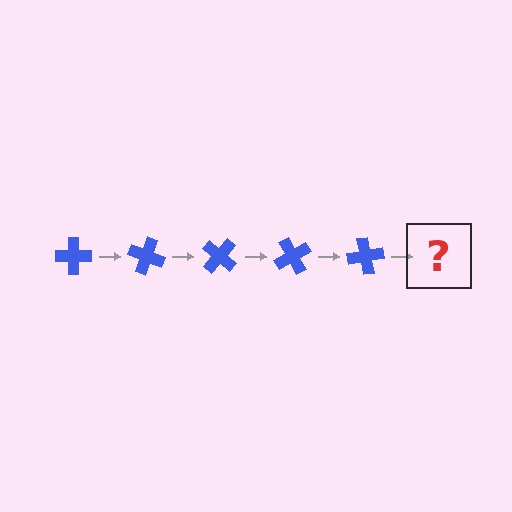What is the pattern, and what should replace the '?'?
The pattern is that the cross rotates 20 degrees each step. The '?' should be a blue cross rotated 100 degrees.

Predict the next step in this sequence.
The next step is a blue cross rotated 100 degrees.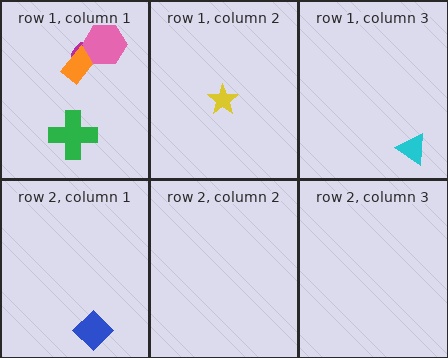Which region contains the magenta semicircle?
The row 1, column 1 region.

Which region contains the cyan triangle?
The row 1, column 3 region.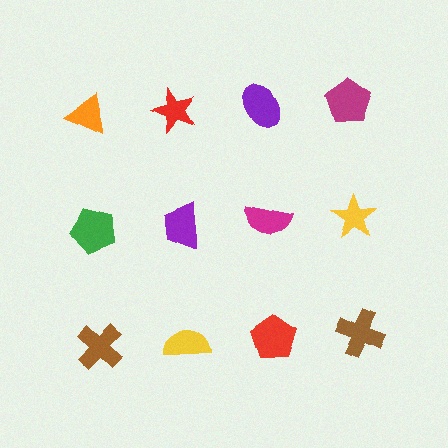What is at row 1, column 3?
A purple ellipse.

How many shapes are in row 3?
4 shapes.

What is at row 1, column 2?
A red star.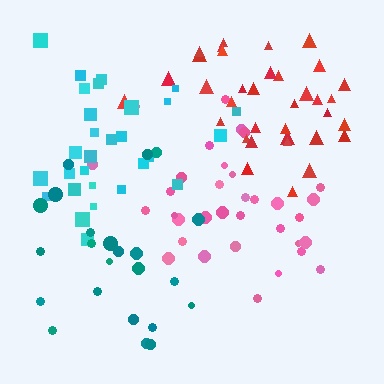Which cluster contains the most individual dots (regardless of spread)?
Red (35).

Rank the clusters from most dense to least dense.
red, pink, cyan, teal.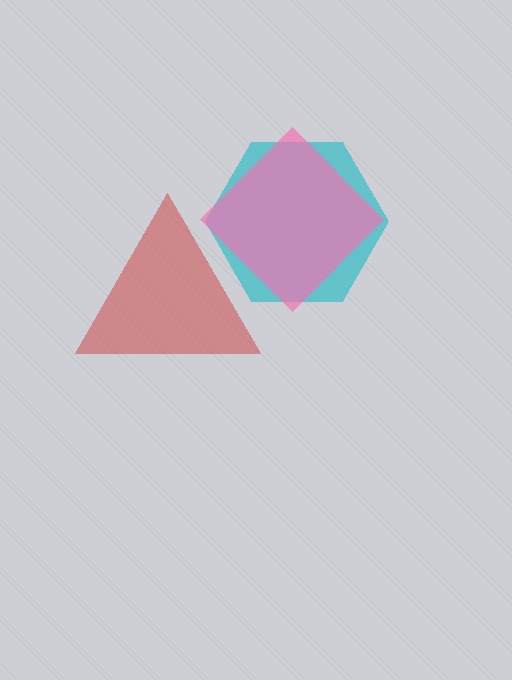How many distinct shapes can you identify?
There are 3 distinct shapes: a cyan hexagon, a pink diamond, a red triangle.